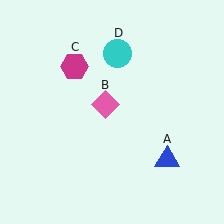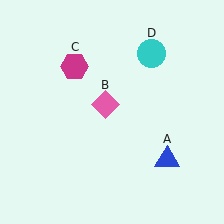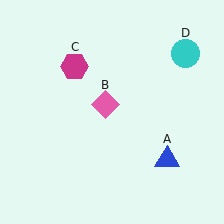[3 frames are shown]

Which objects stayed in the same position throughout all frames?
Blue triangle (object A) and pink diamond (object B) and magenta hexagon (object C) remained stationary.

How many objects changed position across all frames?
1 object changed position: cyan circle (object D).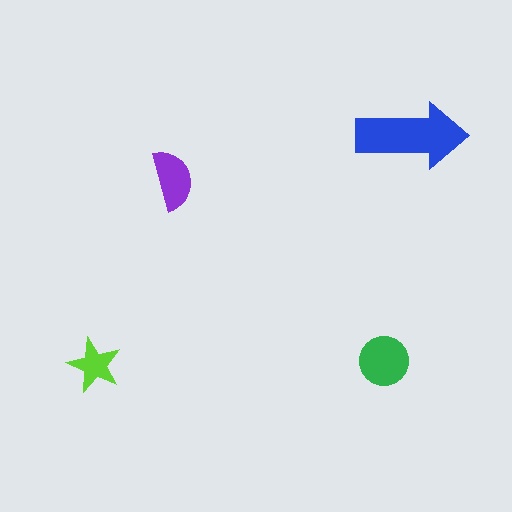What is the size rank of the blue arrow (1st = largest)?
1st.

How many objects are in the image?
There are 4 objects in the image.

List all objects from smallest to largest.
The lime star, the purple semicircle, the green circle, the blue arrow.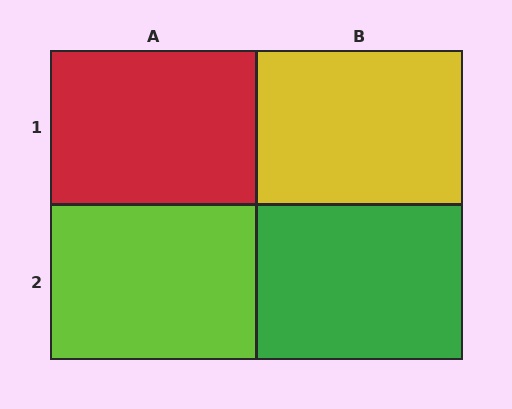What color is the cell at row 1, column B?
Yellow.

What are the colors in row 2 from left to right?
Lime, green.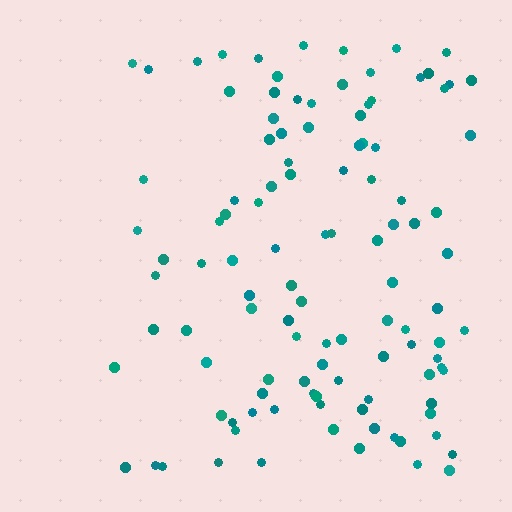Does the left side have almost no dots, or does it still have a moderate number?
Still a moderate number, just noticeably fewer than the right.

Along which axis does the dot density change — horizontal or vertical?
Horizontal.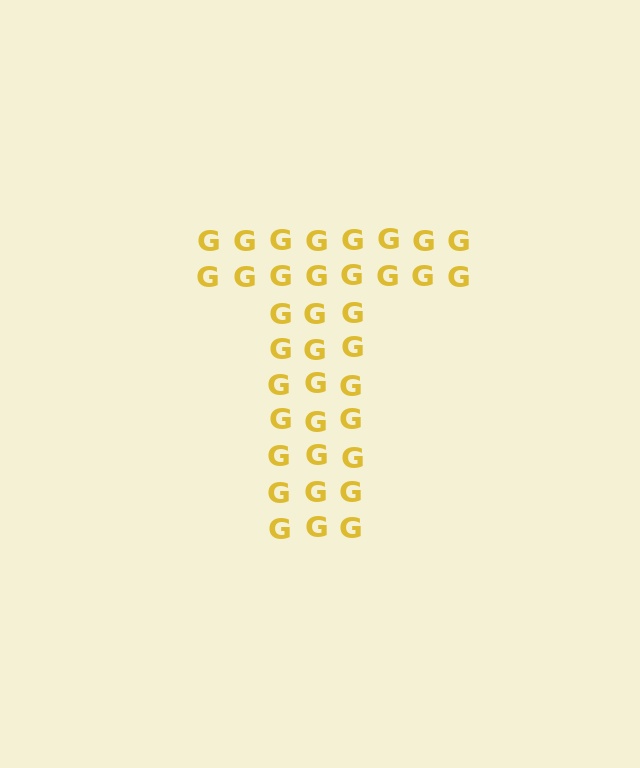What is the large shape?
The large shape is the letter T.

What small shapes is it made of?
It is made of small letter G's.